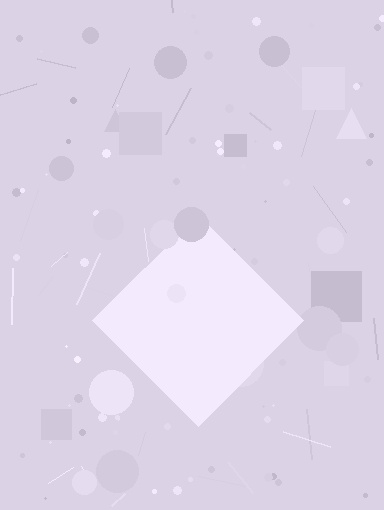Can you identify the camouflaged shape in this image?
The camouflaged shape is a diamond.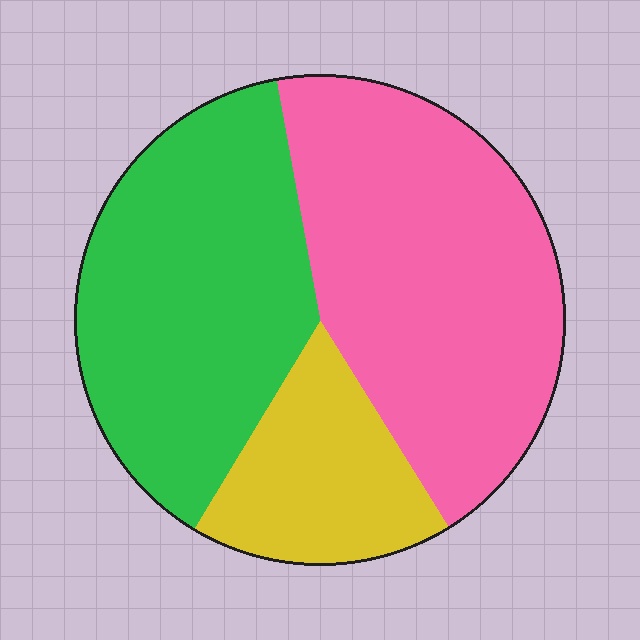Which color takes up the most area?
Pink, at roughly 45%.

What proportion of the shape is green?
Green takes up between a third and a half of the shape.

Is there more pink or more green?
Pink.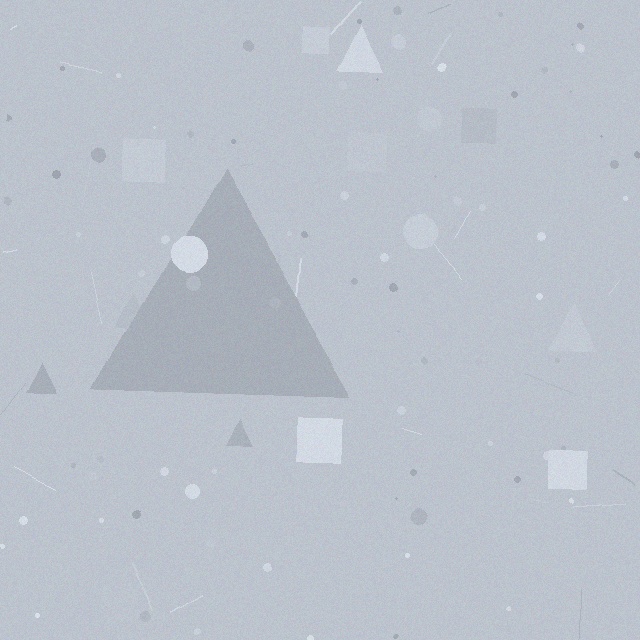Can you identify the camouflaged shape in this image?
The camouflaged shape is a triangle.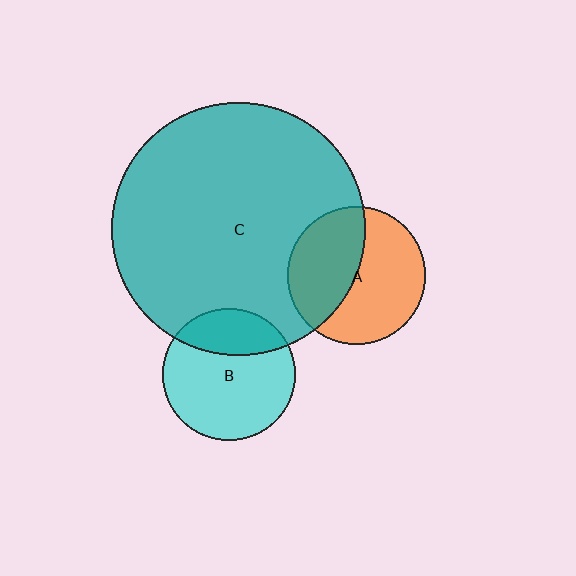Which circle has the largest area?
Circle C (teal).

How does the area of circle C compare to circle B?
Approximately 3.7 times.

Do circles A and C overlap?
Yes.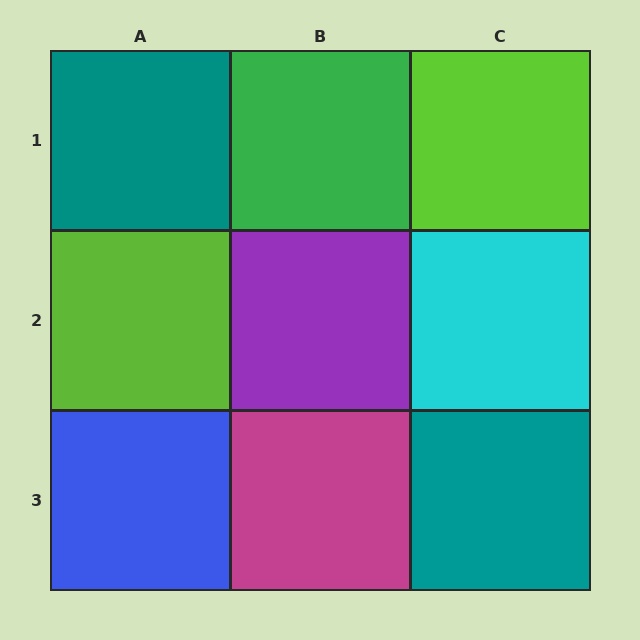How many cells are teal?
2 cells are teal.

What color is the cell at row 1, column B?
Green.